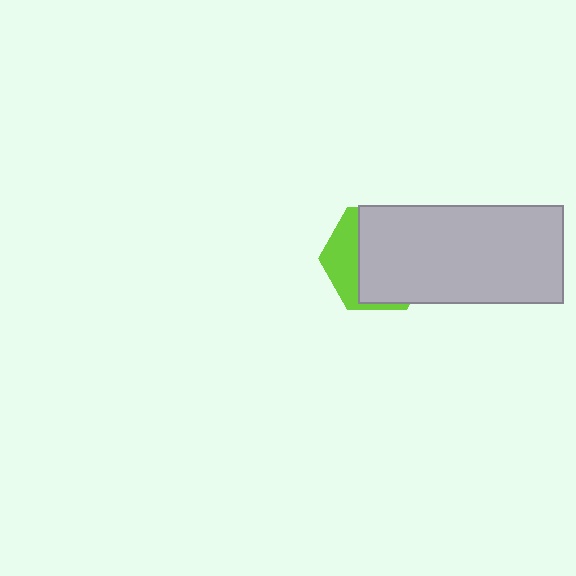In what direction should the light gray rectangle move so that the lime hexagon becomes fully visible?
The light gray rectangle should move right. That is the shortest direction to clear the overlap and leave the lime hexagon fully visible.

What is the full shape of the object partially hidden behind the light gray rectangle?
The partially hidden object is a lime hexagon.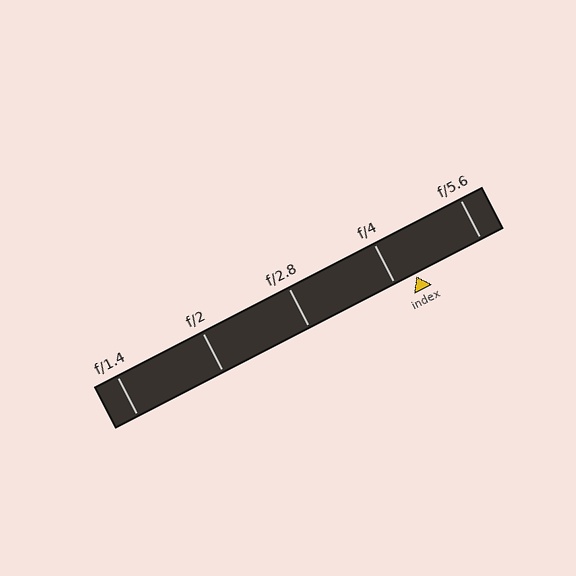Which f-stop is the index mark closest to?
The index mark is closest to f/4.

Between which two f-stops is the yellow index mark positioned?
The index mark is between f/4 and f/5.6.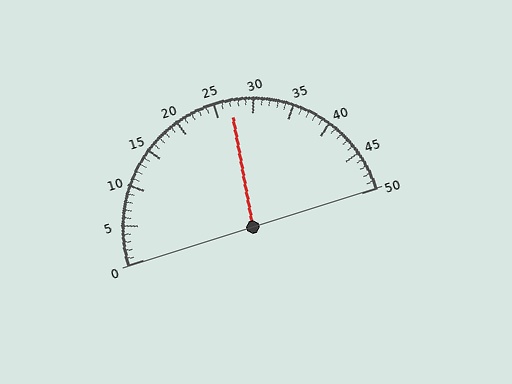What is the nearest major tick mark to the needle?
The nearest major tick mark is 25.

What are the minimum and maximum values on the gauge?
The gauge ranges from 0 to 50.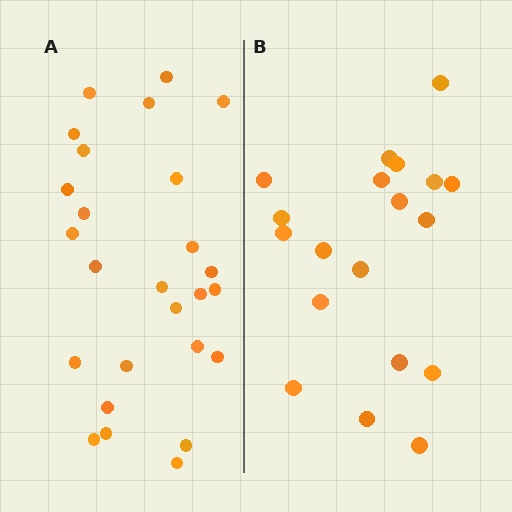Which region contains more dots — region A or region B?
Region A (the left region) has more dots.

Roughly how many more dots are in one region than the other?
Region A has roughly 8 or so more dots than region B.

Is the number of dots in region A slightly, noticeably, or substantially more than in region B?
Region A has noticeably more, but not dramatically so. The ratio is roughly 1.4 to 1.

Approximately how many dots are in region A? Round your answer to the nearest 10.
About 30 dots. (The exact count is 26, which rounds to 30.)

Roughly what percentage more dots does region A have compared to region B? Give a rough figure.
About 35% more.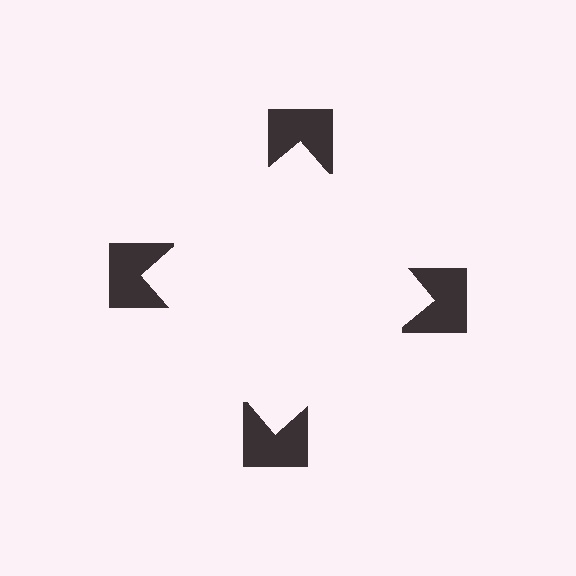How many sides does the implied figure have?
4 sides.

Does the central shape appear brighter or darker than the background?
It typically appears slightly brighter than the background, even though no actual brightness change is drawn.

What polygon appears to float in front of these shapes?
An illusory square — its edges are inferred from the aligned wedge cuts in the notched squares, not physically drawn.